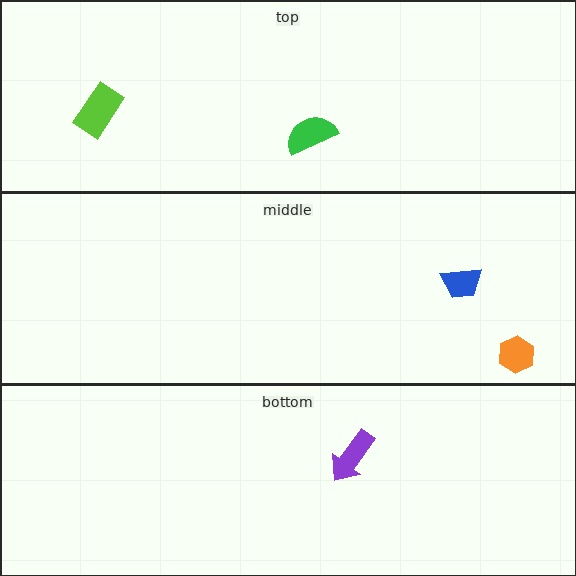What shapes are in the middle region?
The orange hexagon, the blue trapezoid.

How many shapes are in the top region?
2.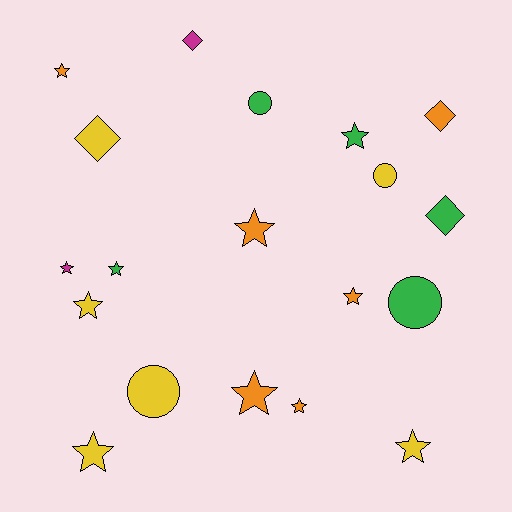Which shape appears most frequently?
Star, with 11 objects.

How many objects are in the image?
There are 19 objects.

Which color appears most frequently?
Orange, with 6 objects.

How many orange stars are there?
There are 5 orange stars.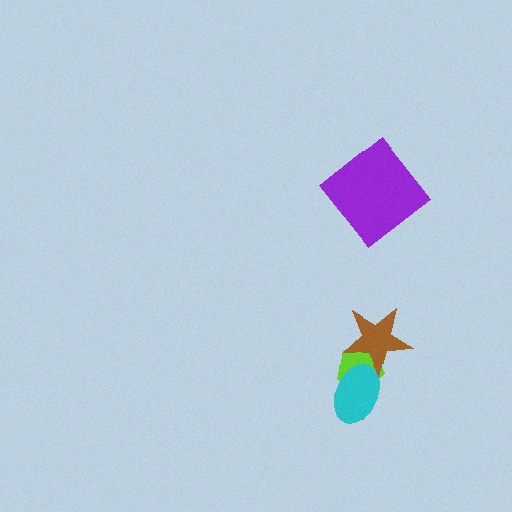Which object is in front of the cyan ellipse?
The brown star is in front of the cyan ellipse.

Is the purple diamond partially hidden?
No, no other shape covers it.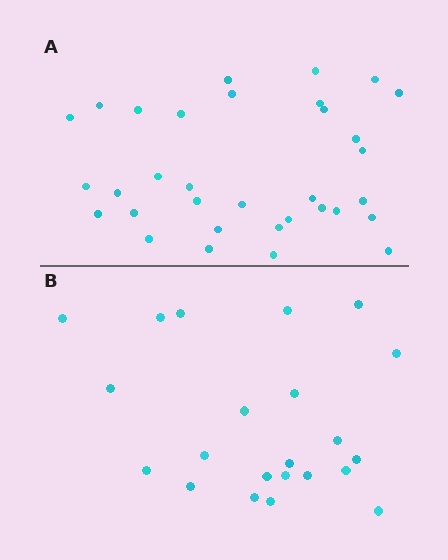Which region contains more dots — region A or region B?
Region A (the top region) has more dots.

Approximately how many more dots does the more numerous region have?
Region A has roughly 12 or so more dots than region B.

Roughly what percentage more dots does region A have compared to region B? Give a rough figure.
About 50% more.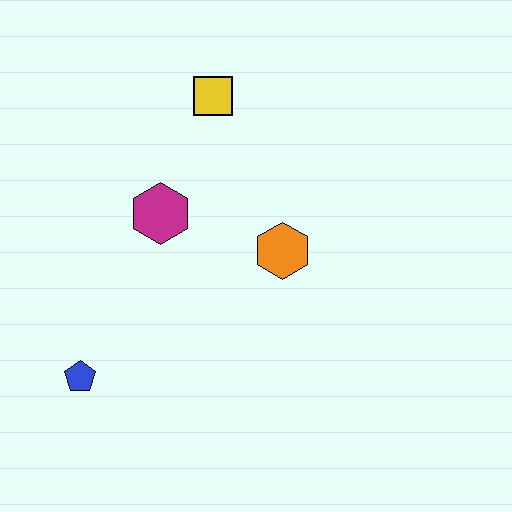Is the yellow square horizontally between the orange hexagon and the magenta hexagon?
Yes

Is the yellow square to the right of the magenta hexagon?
Yes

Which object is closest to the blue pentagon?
The magenta hexagon is closest to the blue pentagon.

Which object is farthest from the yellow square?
The blue pentagon is farthest from the yellow square.